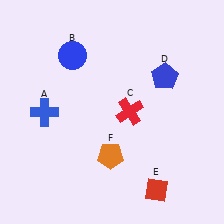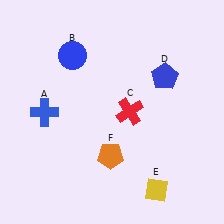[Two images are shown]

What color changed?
The diamond (E) changed from red in Image 1 to yellow in Image 2.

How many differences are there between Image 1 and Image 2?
There is 1 difference between the two images.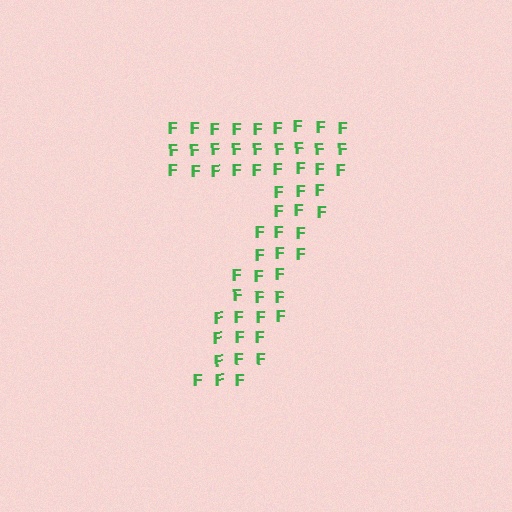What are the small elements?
The small elements are letter F's.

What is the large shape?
The large shape is the digit 7.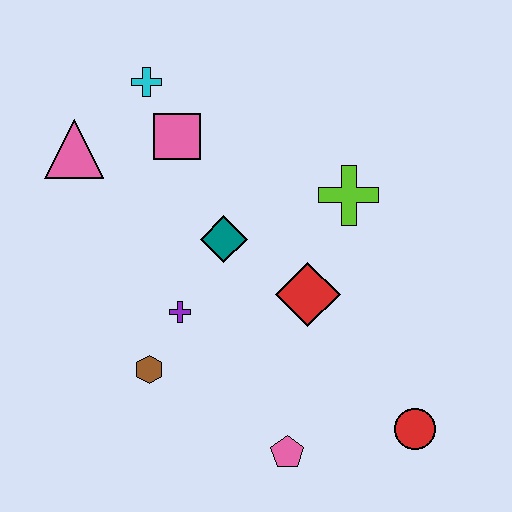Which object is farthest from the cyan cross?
The red circle is farthest from the cyan cross.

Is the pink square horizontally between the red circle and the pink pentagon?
No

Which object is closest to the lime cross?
The red diamond is closest to the lime cross.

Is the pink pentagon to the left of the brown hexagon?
No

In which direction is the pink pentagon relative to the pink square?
The pink pentagon is below the pink square.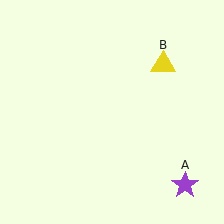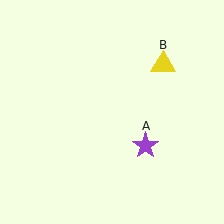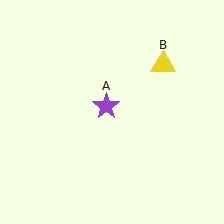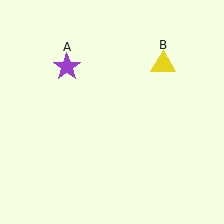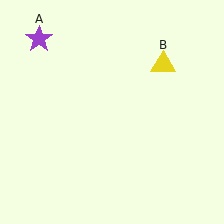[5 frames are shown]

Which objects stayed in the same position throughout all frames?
Yellow triangle (object B) remained stationary.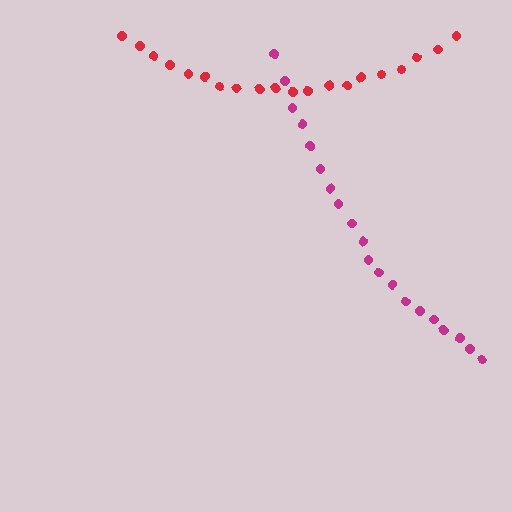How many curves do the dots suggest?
There are 2 distinct paths.